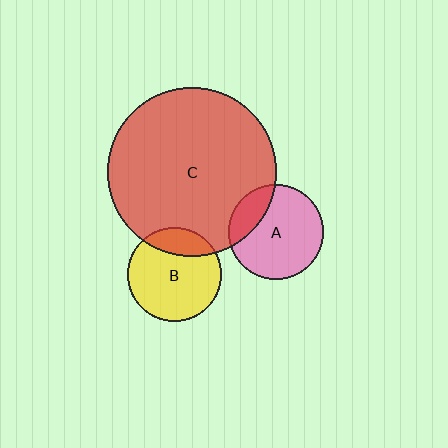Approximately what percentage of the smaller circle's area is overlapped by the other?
Approximately 20%.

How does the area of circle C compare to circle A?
Approximately 3.1 times.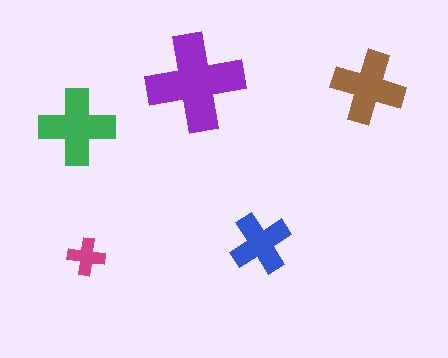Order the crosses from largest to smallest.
the purple one, the green one, the brown one, the blue one, the magenta one.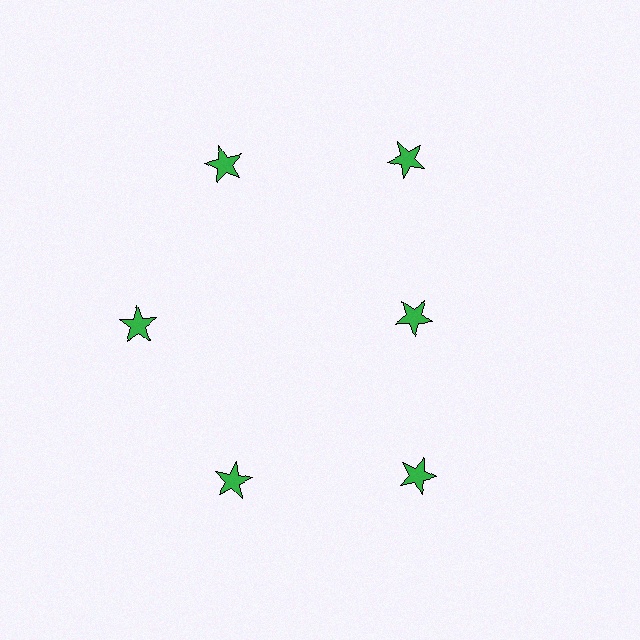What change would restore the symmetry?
The symmetry would be restored by moving it outward, back onto the ring so that all 6 stars sit at equal angles and equal distance from the center.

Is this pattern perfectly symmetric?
No. The 6 green stars are arranged in a ring, but one element near the 3 o'clock position is pulled inward toward the center, breaking the 6-fold rotational symmetry.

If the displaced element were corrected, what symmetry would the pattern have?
It would have 6-fold rotational symmetry — the pattern would map onto itself every 60 degrees.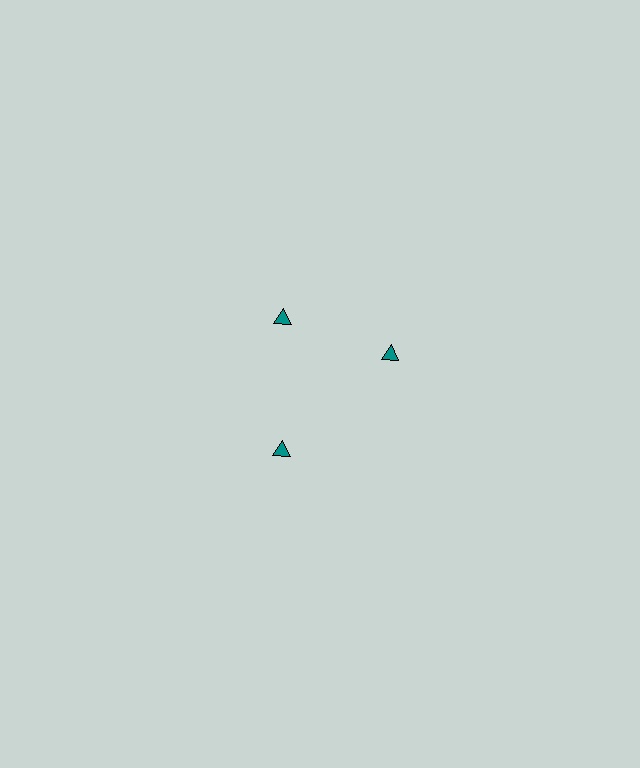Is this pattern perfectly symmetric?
No. The 3 teal triangles are arranged in a ring, but one element near the 3 o'clock position is rotated out of alignment along the ring, breaking the 3-fold rotational symmetry.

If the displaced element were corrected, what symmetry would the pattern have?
It would have 3-fold rotational symmetry — the pattern would map onto itself every 120 degrees.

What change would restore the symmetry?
The symmetry would be restored by rotating it back into even spacing with its neighbors so that all 3 triangles sit at equal angles and equal distance from the center.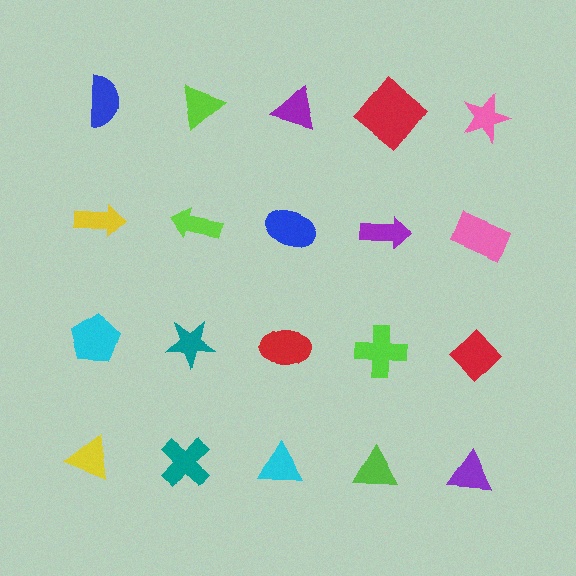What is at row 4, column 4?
A lime triangle.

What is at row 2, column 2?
A lime arrow.